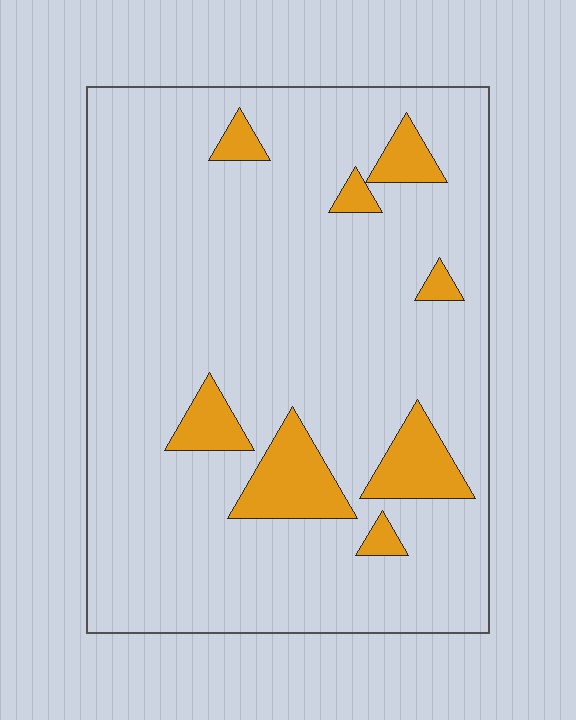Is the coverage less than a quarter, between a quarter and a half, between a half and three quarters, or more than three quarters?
Less than a quarter.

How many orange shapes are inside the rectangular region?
8.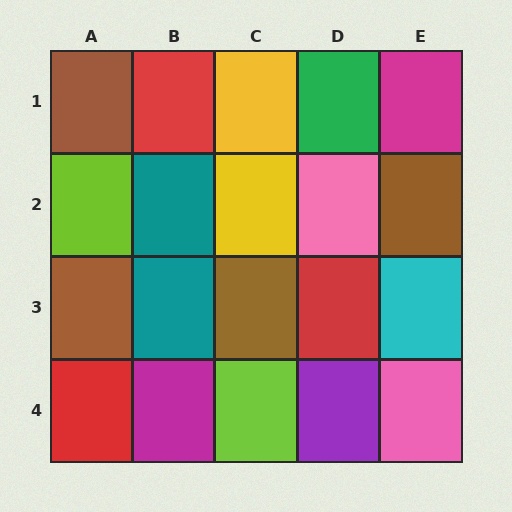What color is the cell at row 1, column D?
Green.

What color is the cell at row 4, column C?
Lime.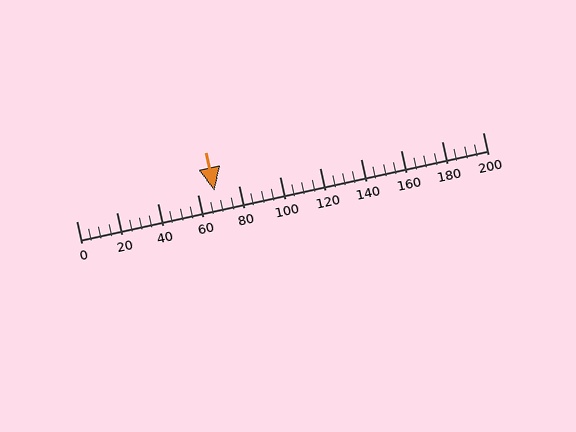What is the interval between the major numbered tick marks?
The major tick marks are spaced 20 units apart.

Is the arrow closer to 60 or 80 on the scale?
The arrow is closer to 60.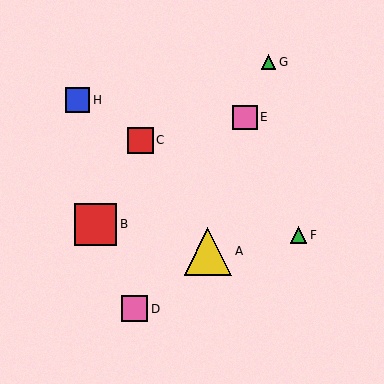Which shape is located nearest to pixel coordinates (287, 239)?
The green triangle (labeled F) at (298, 235) is nearest to that location.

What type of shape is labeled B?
Shape B is a red square.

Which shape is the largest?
The yellow triangle (labeled A) is the largest.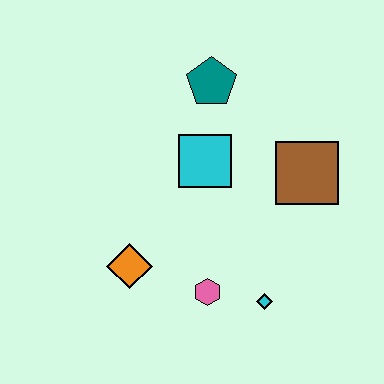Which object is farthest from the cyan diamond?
The teal pentagon is farthest from the cyan diamond.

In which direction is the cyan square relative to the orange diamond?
The cyan square is above the orange diamond.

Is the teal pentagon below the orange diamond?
No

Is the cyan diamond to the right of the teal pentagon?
Yes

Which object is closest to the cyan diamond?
The pink hexagon is closest to the cyan diamond.